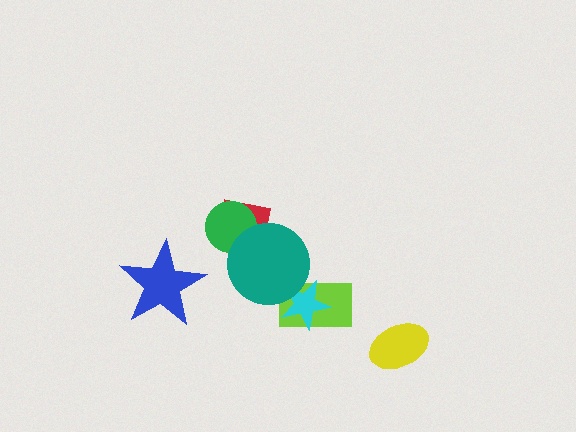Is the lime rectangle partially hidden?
Yes, it is partially covered by another shape.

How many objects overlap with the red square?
2 objects overlap with the red square.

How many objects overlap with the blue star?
0 objects overlap with the blue star.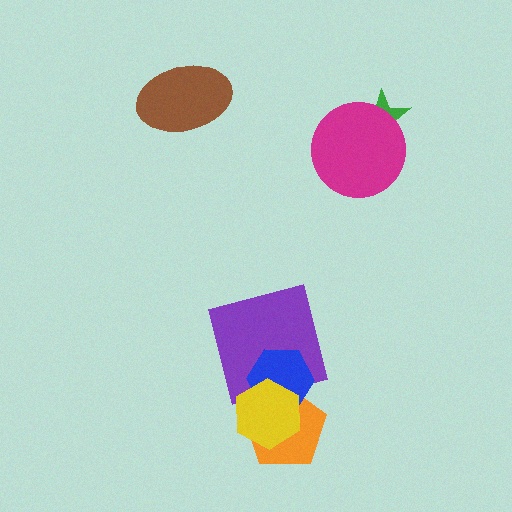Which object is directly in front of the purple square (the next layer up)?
The blue hexagon is directly in front of the purple square.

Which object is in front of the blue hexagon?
The yellow hexagon is in front of the blue hexagon.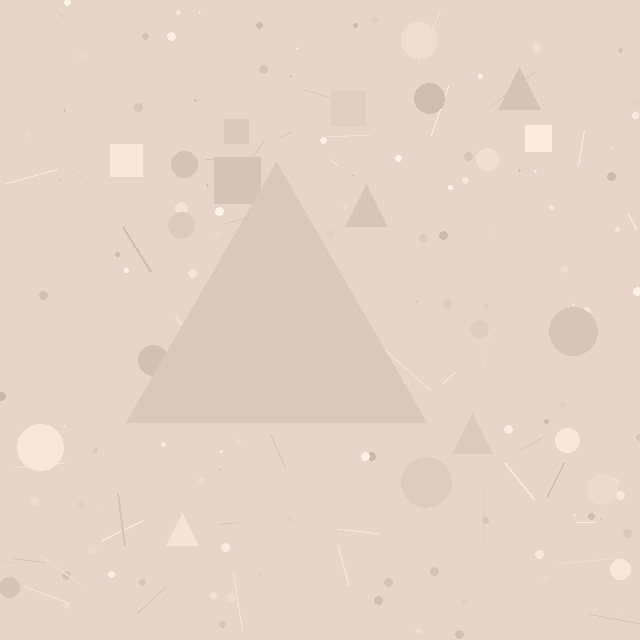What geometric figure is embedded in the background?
A triangle is embedded in the background.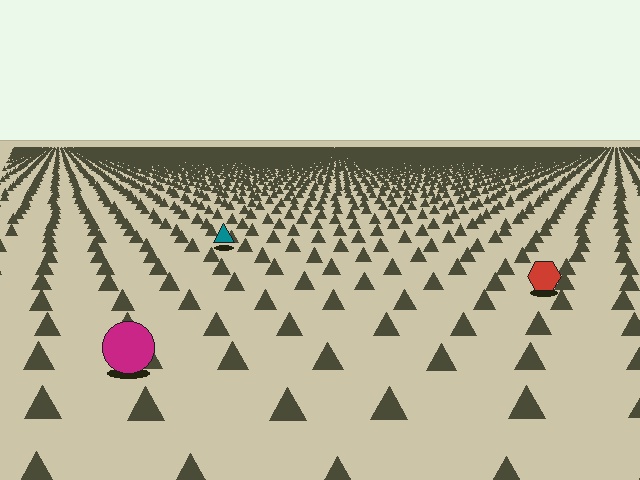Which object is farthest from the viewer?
The teal triangle is farthest from the viewer. It appears smaller and the ground texture around it is denser.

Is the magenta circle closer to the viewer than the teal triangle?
Yes. The magenta circle is closer — you can tell from the texture gradient: the ground texture is coarser near it.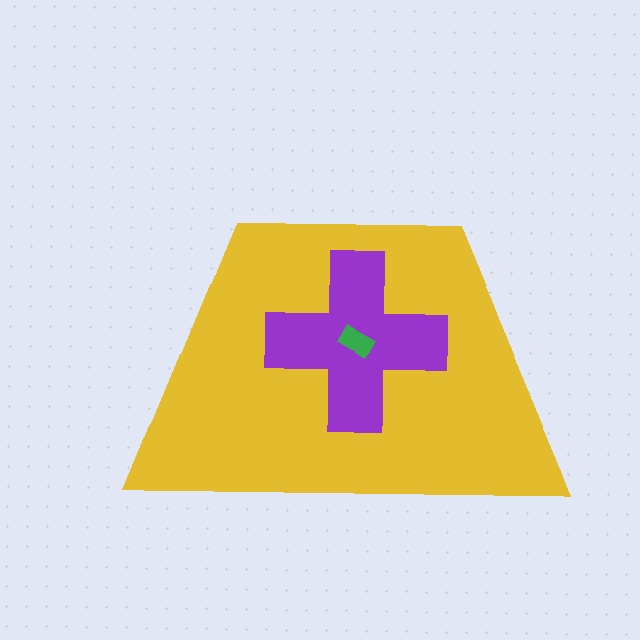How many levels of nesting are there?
3.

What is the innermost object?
The green rectangle.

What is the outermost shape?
The yellow trapezoid.